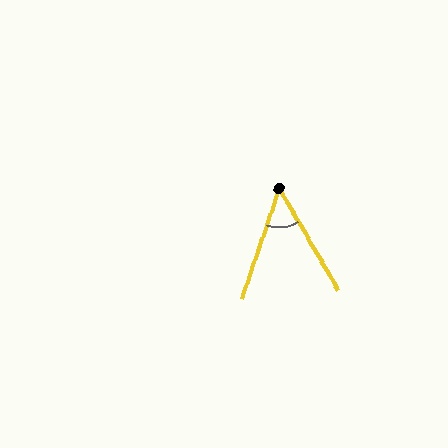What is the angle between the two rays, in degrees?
Approximately 49 degrees.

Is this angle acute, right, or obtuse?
It is acute.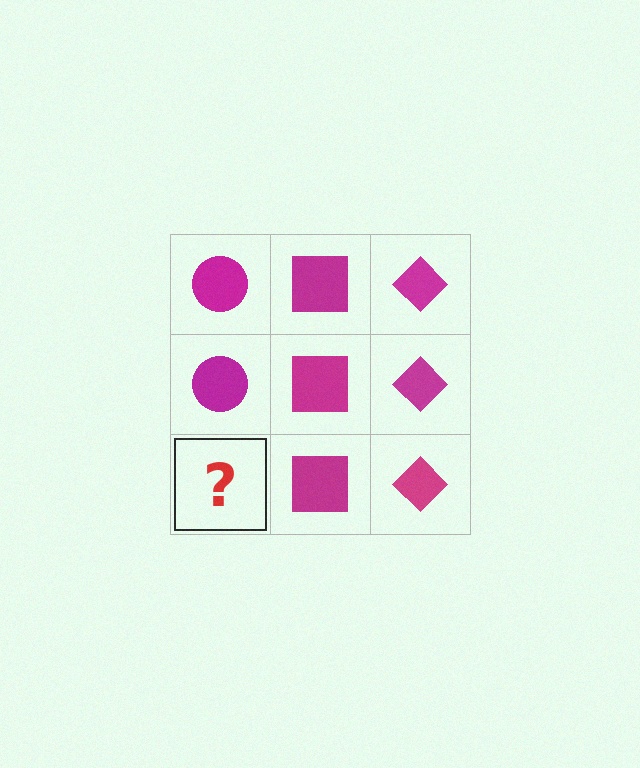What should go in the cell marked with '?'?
The missing cell should contain a magenta circle.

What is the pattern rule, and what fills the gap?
The rule is that each column has a consistent shape. The gap should be filled with a magenta circle.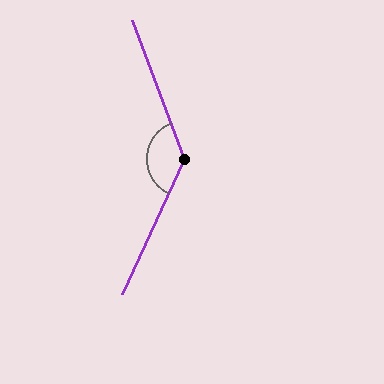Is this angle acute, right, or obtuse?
It is obtuse.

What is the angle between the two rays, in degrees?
Approximately 135 degrees.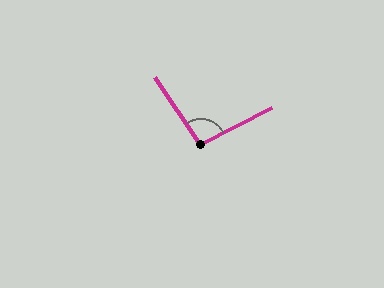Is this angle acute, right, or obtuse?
It is obtuse.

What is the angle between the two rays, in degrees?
Approximately 97 degrees.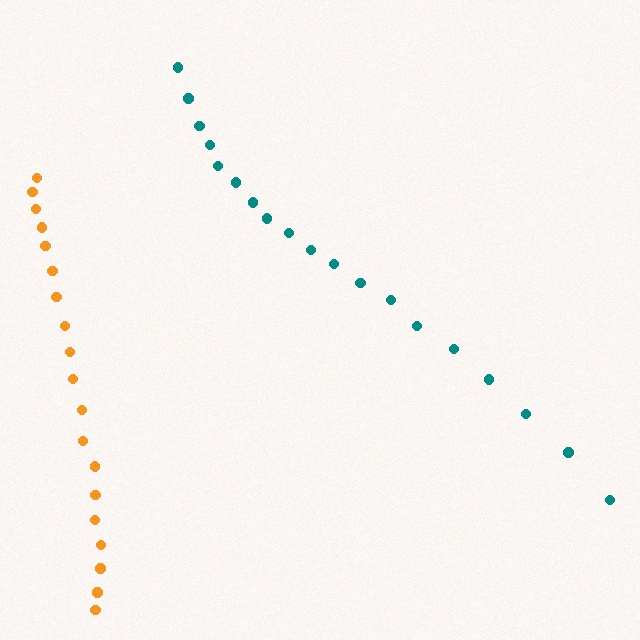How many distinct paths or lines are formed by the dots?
There are 2 distinct paths.